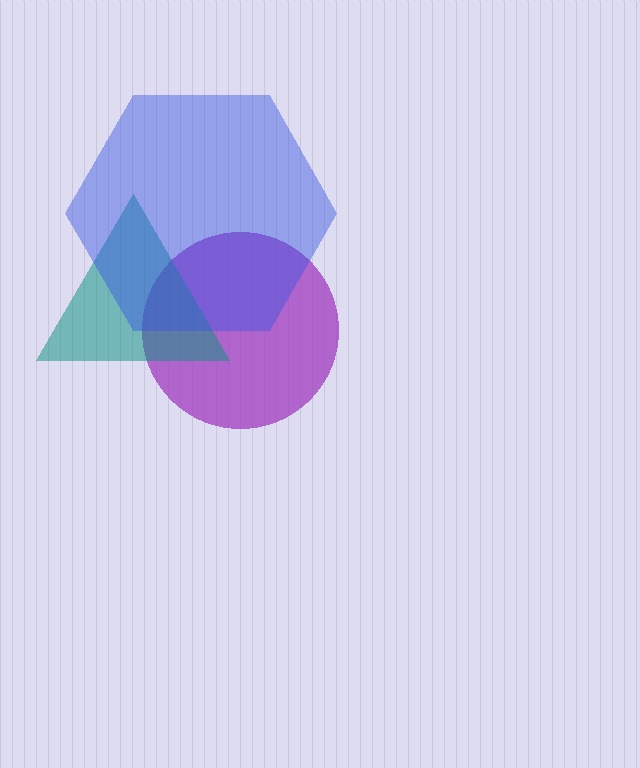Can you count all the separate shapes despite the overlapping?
Yes, there are 3 separate shapes.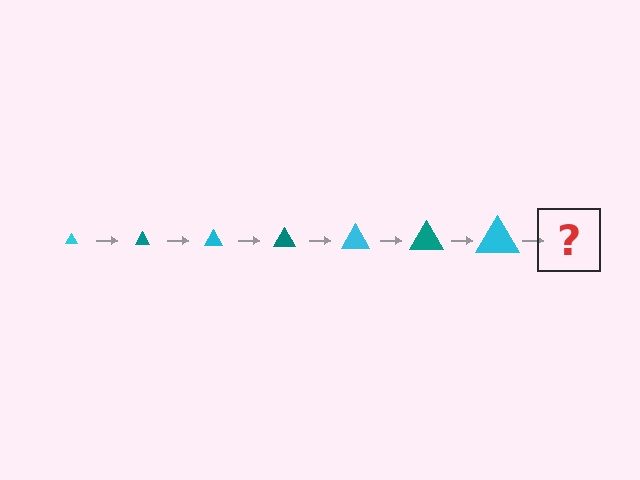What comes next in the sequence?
The next element should be a teal triangle, larger than the previous one.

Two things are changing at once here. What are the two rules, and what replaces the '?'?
The two rules are that the triangle grows larger each step and the color cycles through cyan and teal. The '?' should be a teal triangle, larger than the previous one.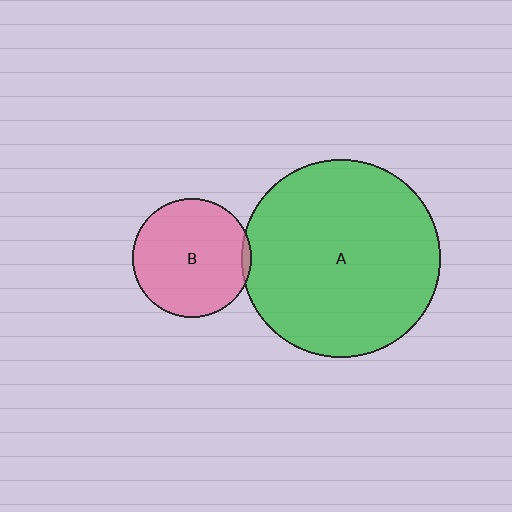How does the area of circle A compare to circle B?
Approximately 2.8 times.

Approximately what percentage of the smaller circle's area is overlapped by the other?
Approximately 5%.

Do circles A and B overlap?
Yes.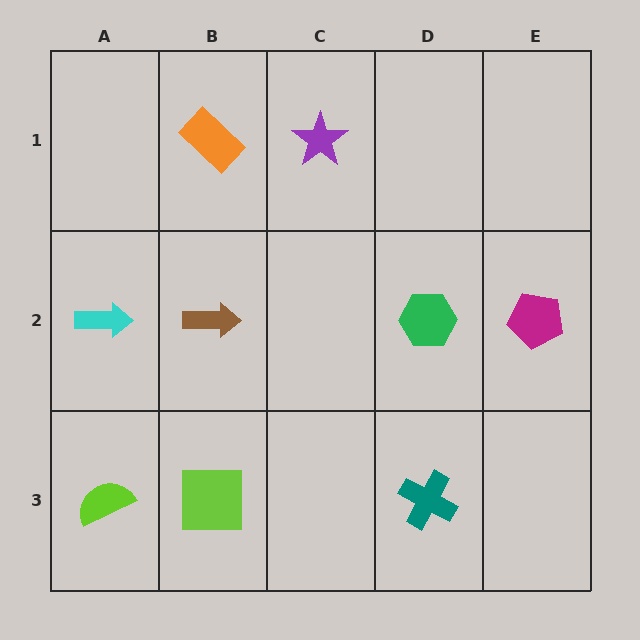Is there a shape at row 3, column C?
No, that cell is empty.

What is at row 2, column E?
A magenta pentagon.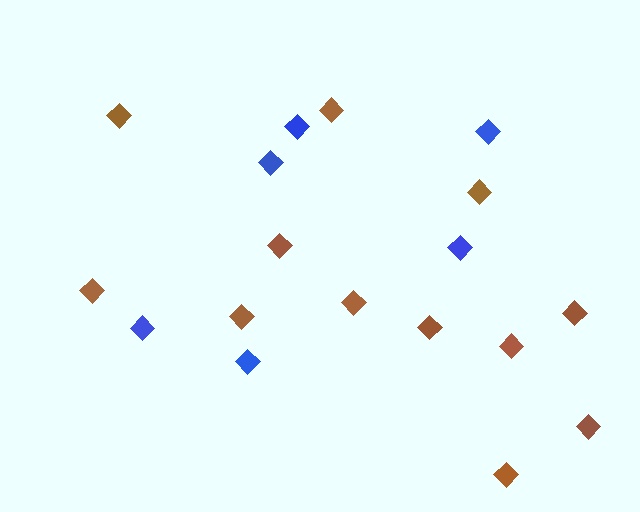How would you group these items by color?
There are 2 groups: one group of brown diamonds (12) and one group of blue diamonds (6).